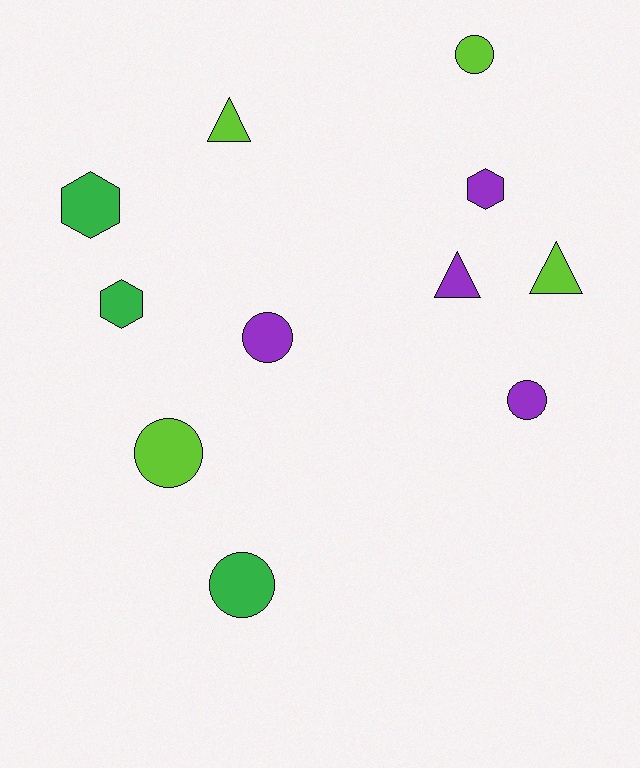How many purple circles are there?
There are 2 purple circles.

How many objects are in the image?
There are 11 objects.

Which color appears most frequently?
Lime, with 4 objects.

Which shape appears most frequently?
Circle, with 5 objects.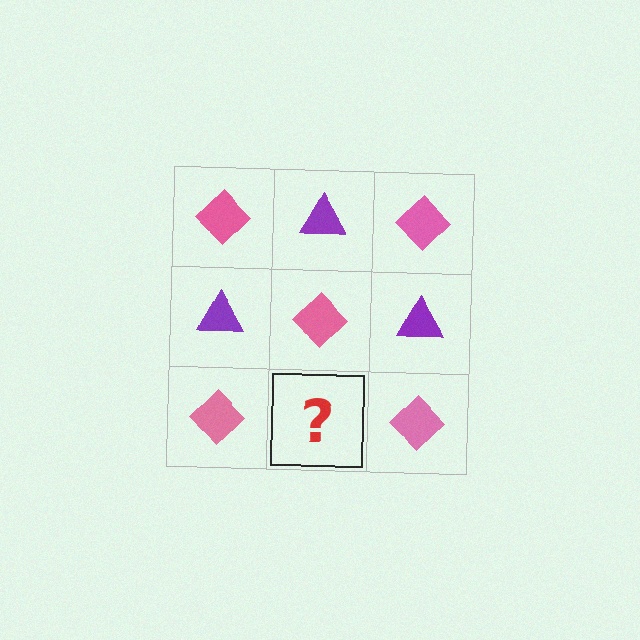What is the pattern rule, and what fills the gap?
The rule is that it alternates pink diamond and purple triangle in a checkerboard pattern. The gap should be filled with a purple triangle.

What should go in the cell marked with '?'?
The missing cell should contain a purple triangle.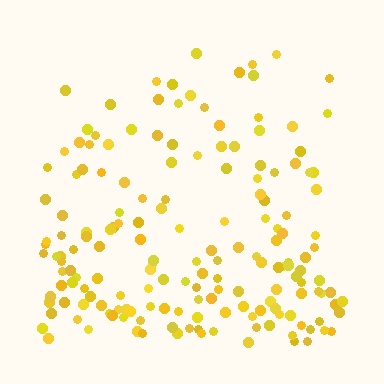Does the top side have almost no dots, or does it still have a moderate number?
Still a moderate number, just noticeably fewer than the bottom.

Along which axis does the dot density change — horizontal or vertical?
Vertical.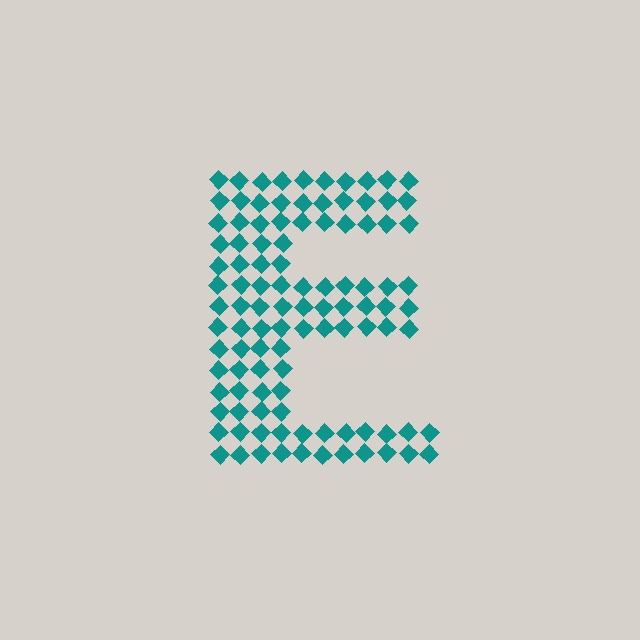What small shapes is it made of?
It is made of small diamonds.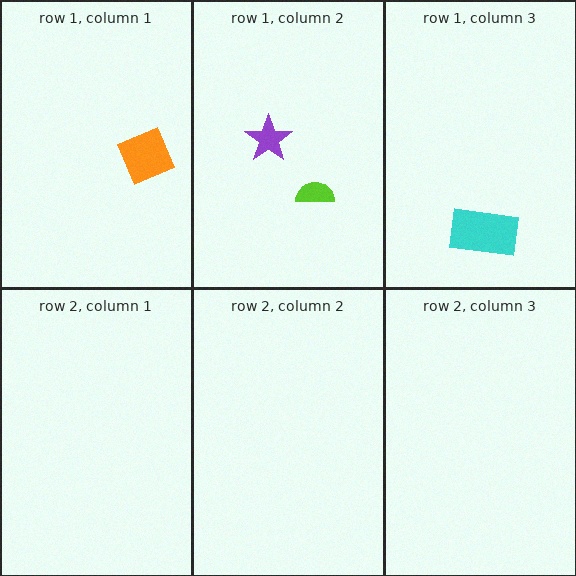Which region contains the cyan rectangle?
The row 1, column 3 region.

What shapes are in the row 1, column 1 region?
The orange diamond.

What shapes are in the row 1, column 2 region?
The lime semicircle, the purple star.